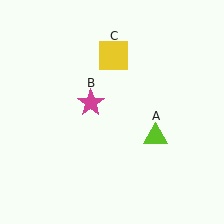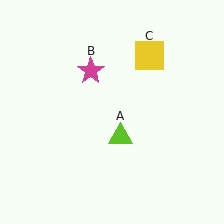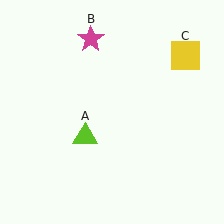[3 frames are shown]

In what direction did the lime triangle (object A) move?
The lime triangle (object A) moved left.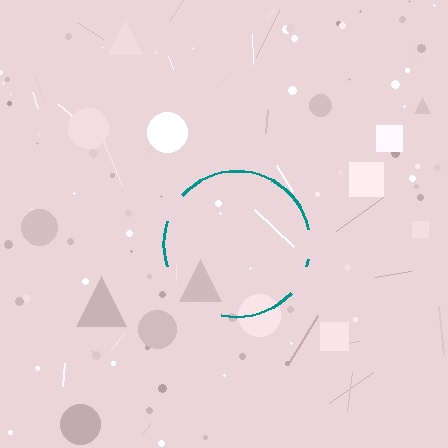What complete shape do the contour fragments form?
The contour fragments form a circle.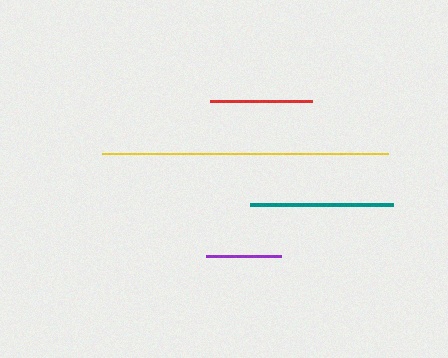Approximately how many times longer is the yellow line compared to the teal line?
The yellow line is approximately 2.0 times the length of the teal line.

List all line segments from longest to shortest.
From longest to shortest: yellow, teal, red, purple.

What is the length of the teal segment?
The teal segment is approximately 144 pixels long.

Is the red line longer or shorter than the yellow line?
The yellow line is longer than the red line.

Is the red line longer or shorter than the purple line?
The red line is longer than the purple line.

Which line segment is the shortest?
The purple line is the shortest at approximately 75 pixels.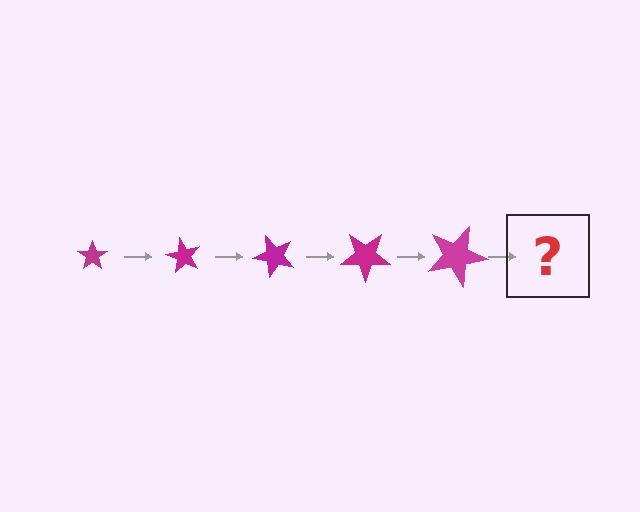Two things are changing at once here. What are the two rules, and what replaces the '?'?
The two rules are that the star grows larger each step and it rotates 60 degrees each step. The '?' should be a star, larger than the previous one and rotated 300 degrees from the start.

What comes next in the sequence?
The next element should be a star, larger than the previous one and rotated 300 degrees from the start.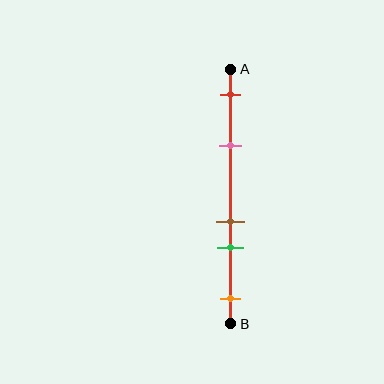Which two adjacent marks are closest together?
The brown and green marks are the closest adjacent pair.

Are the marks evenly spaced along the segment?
No, the marks are not evenly spaced.